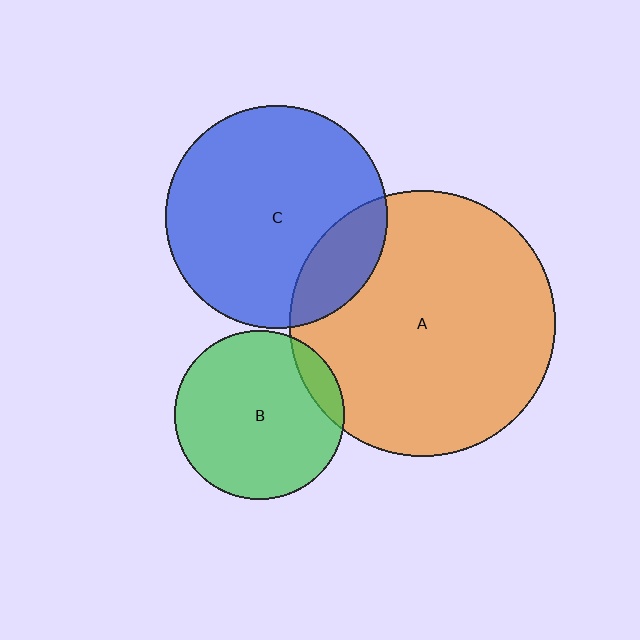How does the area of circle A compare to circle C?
Approximately 1.4 times.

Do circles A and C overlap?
Yes.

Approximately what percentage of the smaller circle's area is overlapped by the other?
Approximately 20%.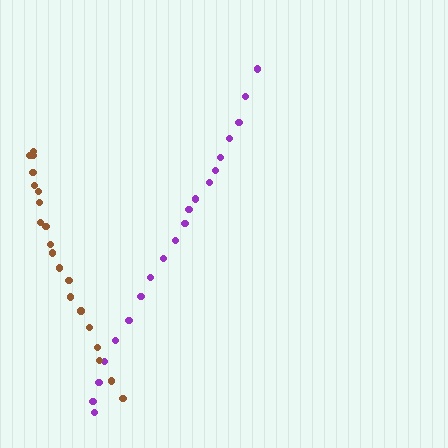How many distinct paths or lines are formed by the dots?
There are 2 distinct paths.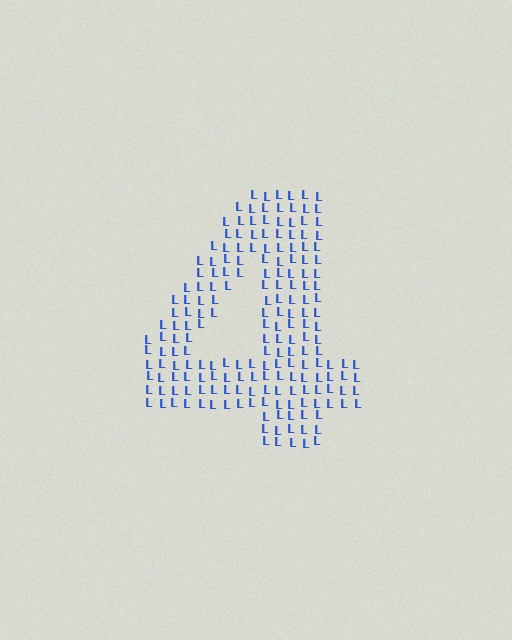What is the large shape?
The large shape is the digit 4.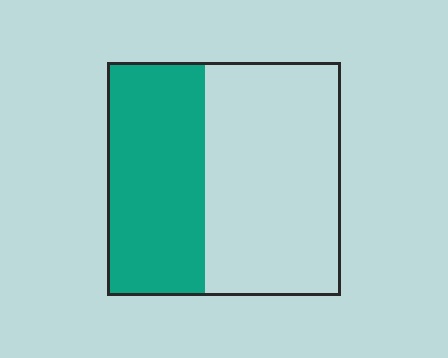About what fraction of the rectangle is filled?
About two fifths (2/5).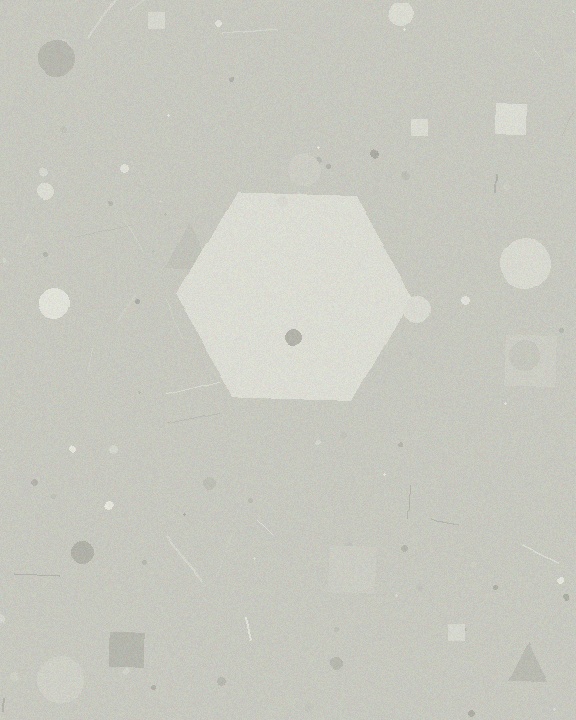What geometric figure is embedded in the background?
A hexagon is embedded in the background.